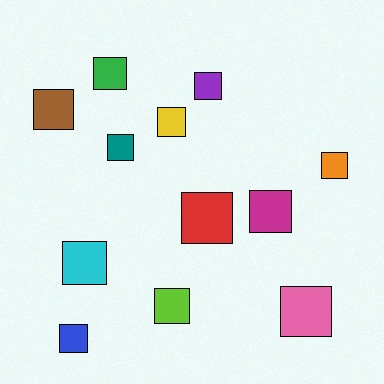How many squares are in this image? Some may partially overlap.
There are 12 squares.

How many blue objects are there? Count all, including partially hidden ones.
There is 1 blue object.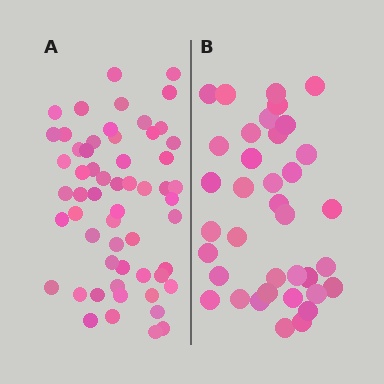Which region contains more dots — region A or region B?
Region A (the left region) has more dots.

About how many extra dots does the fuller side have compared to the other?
Region A has approximately 20 more dots than region B.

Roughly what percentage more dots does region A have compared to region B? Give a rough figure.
About 55% more.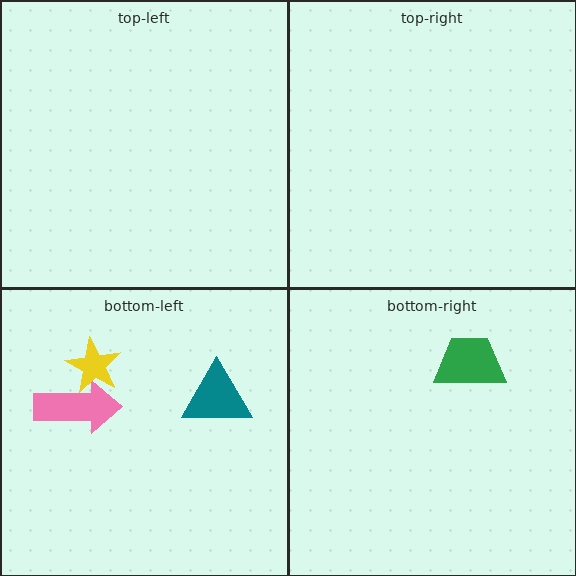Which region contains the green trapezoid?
The bottom-right region.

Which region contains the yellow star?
The bottom-left region.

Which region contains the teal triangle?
The bottom-left region.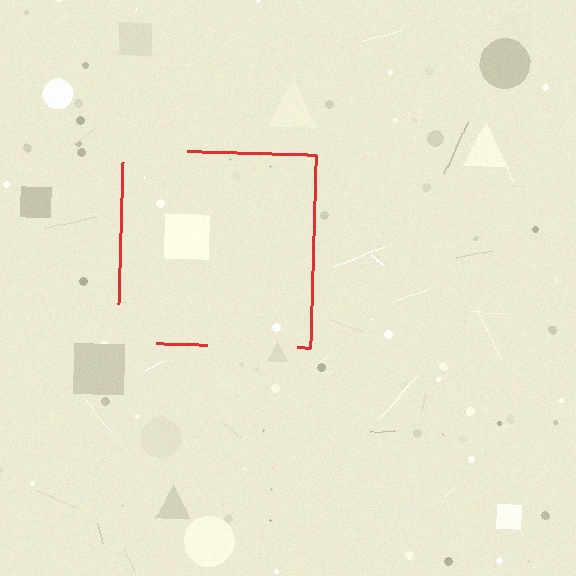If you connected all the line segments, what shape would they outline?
They would outline a square.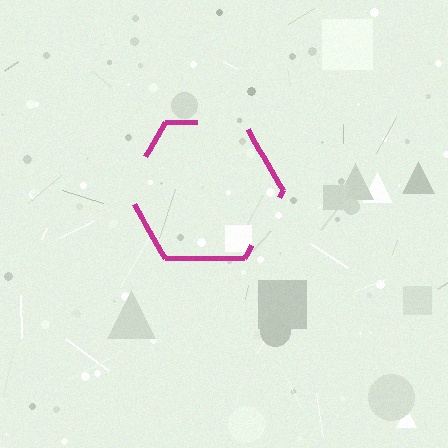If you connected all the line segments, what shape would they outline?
They would outline a hexagon.